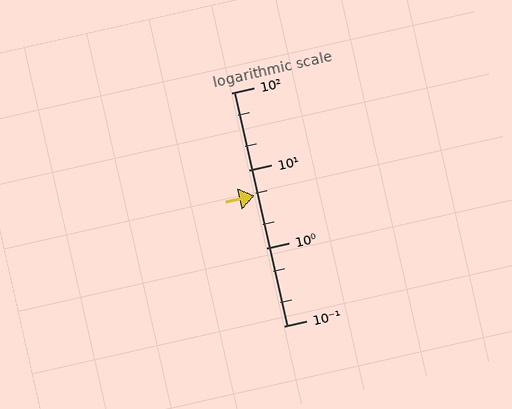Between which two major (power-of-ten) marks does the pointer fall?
The pointer is between 1 and 10.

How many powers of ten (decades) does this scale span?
The scale spans 3 decades, from 0.1 to 100.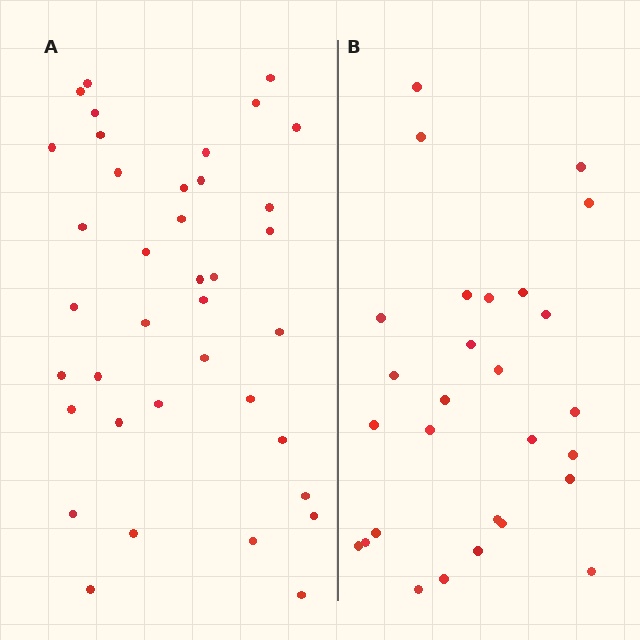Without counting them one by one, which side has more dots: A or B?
Region A (the left region) has more dots.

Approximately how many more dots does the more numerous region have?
Region A has roughly 10 or so more dots than region B.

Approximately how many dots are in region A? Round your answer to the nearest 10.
About 40 dots. (The exact count is 38, which rounds to 40.)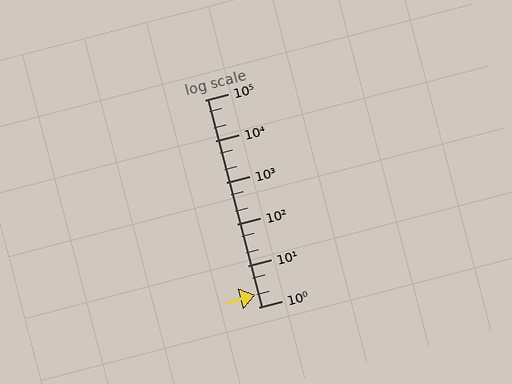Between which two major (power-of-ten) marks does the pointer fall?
The pointer is between 1 and 10.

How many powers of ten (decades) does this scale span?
The scale spans 5 decades, from 1 to 100000.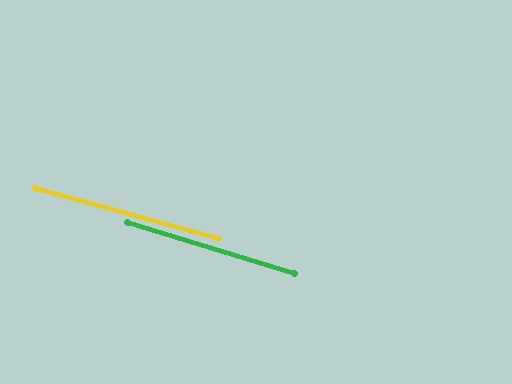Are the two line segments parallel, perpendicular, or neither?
Parallel — their directions differ by only 1.4°.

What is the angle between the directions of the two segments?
Approximately 1 degree.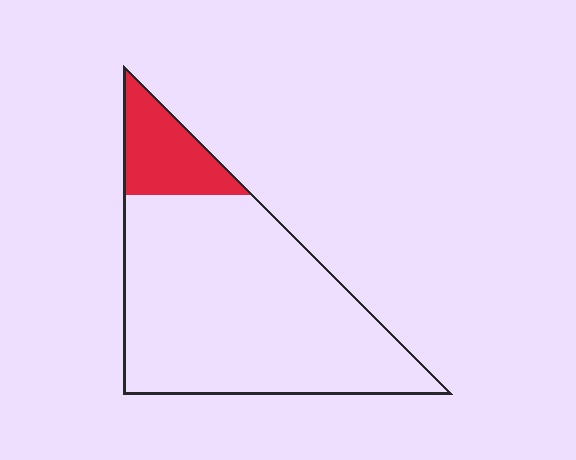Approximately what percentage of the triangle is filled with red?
Approximately 15%.